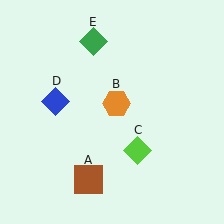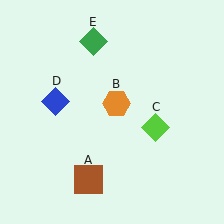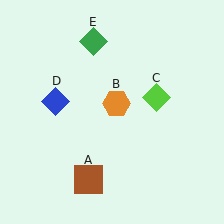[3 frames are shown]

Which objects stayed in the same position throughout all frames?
Brown square (object A) and orange hexagon (object B) and blue diamond (object D) and green diamond (object E) remained stationary.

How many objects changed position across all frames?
1 object changed position: lime diamond (object C).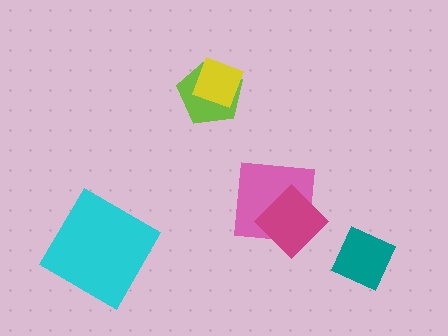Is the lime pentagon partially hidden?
Yes, it is partially covered by another shape.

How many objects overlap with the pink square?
1 object overlaps with the pink square.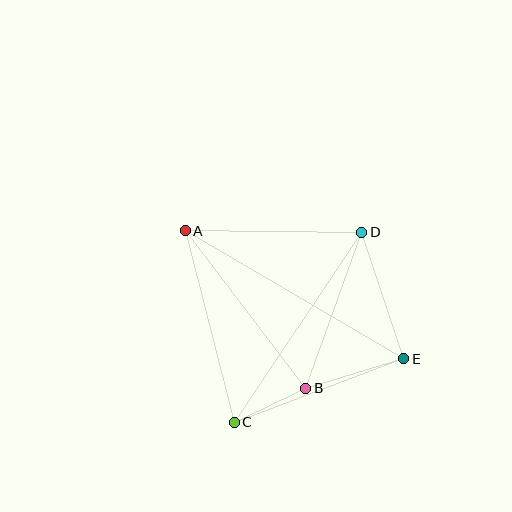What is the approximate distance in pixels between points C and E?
The distance between C and E is approximately 181 pixels.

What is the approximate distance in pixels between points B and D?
The distance between B and D is approximately 166 pixels.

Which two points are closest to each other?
Points B and C are closest to each other.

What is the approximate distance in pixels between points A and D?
The distance between A and D is approximately 177 pixels.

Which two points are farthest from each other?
Points A and E are farthest from each other.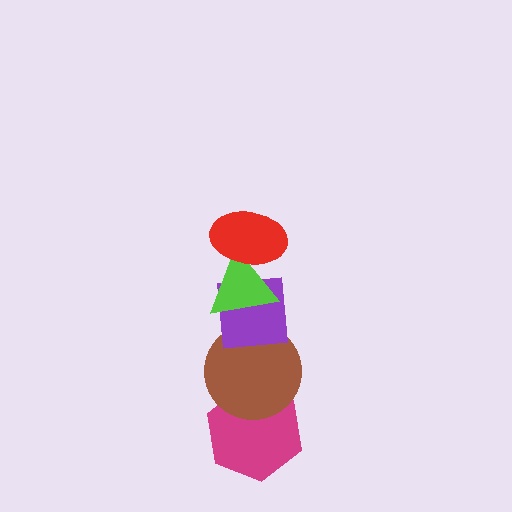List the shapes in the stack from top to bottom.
From top to bottom: the red ellipse, the lime triangle, the purple square, the brown circle, the magenta hexagon.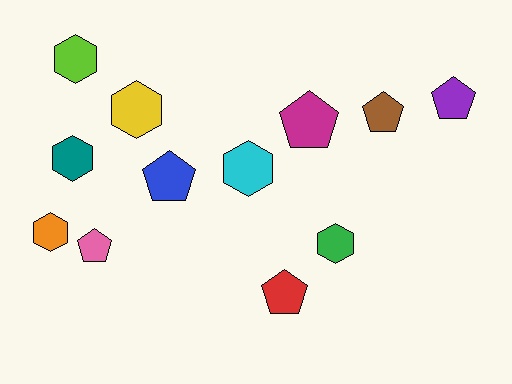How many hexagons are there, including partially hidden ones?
There are 6 hexagons.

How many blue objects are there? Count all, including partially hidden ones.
There is 1 blue object.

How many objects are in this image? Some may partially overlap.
There are 12 objects.